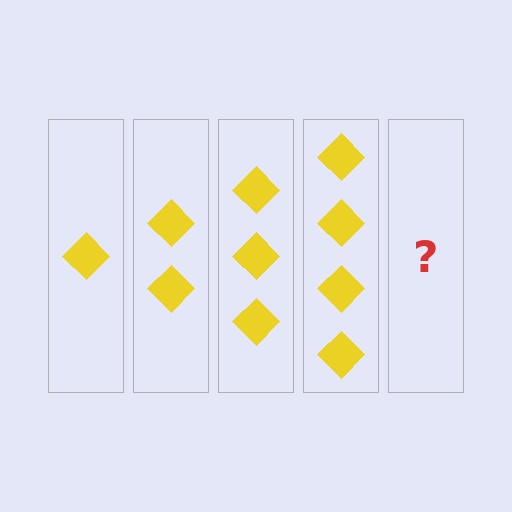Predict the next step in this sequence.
The next step is 5 diamonds.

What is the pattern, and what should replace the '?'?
The pattern is that each step adds one more diamond. The '?' should be 5 diamonds.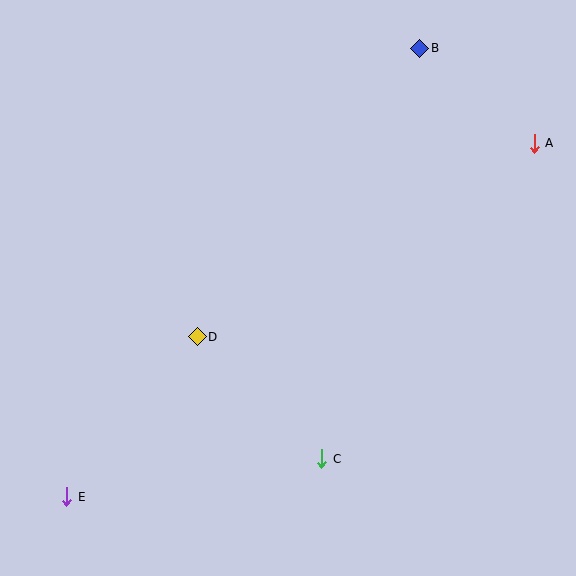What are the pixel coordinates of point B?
Point B is at (420, 48).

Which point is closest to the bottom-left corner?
Point E is closest to the bottom-left corner.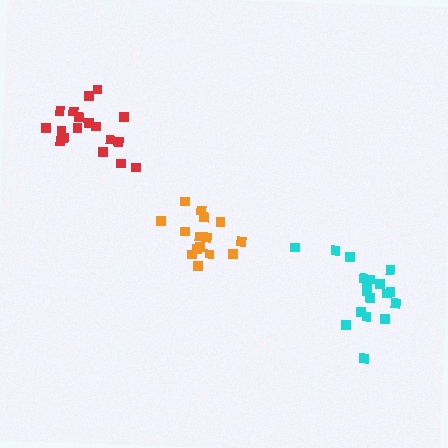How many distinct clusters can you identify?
There are 3 distinct clusters.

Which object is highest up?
The red cluster is topmost.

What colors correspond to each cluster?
The clusters are colored: cyan, orange, red.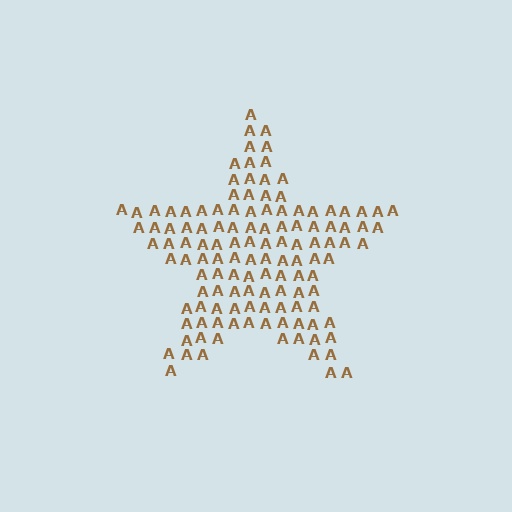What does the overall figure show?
The overall figure shows a star.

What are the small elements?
The small elements are letter A's.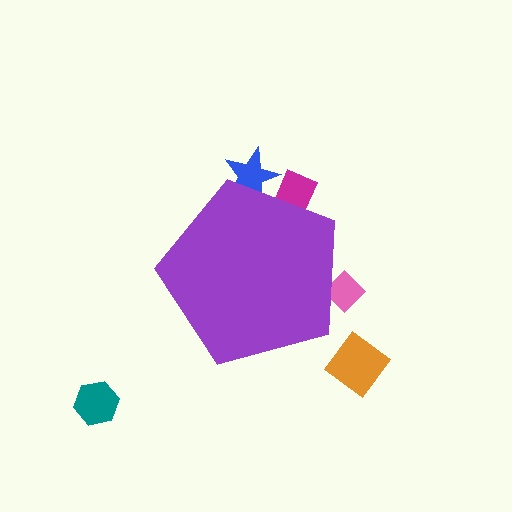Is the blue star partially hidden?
Yes, the blue star is partially hidden behind the purple pentagon.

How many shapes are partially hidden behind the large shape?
3 shapes are partially hidden.